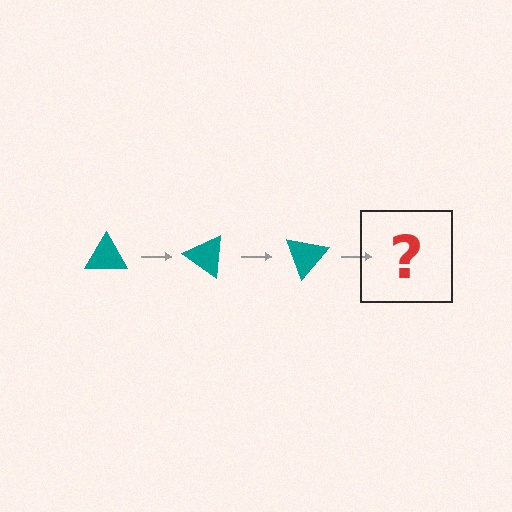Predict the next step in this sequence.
The next step is a teal triangle rotated 105 degrees.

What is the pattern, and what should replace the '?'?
The pattern is that the triangle rotates 35 degrees each step. The '?' should be a teal triangle rotated 105 degrees.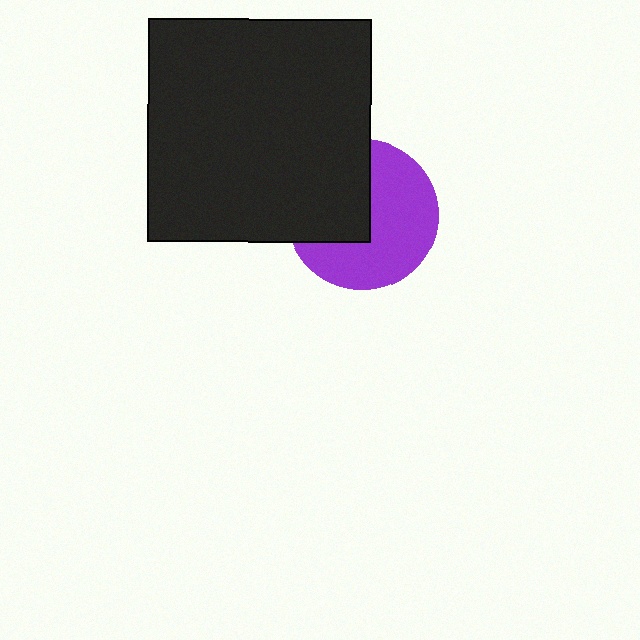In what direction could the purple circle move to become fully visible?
The purple circle could move right. That would shift it out from behind the black square entirely.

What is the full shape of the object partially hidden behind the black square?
The partially hidden object is a purple circle.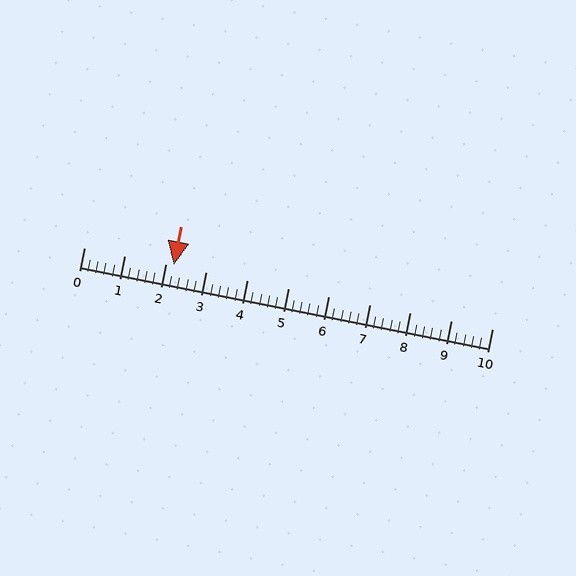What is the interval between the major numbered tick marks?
The major tick marks are spaced 1 units apart.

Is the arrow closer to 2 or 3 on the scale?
The arrow is closer to 2.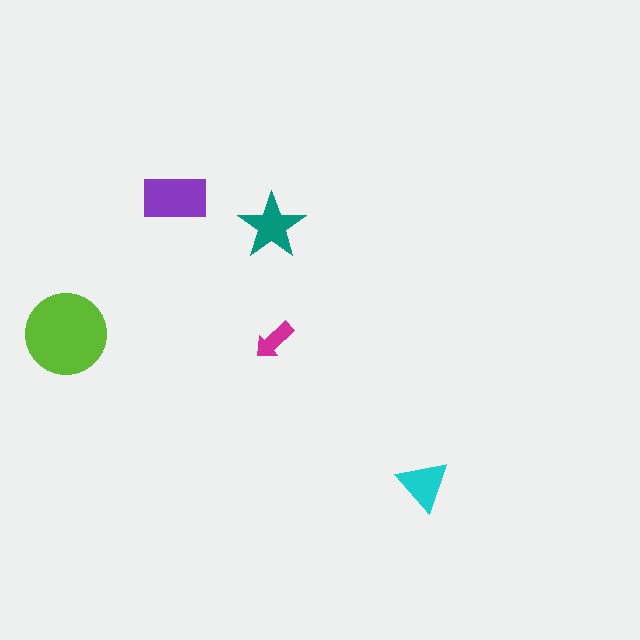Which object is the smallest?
The magenta arrow.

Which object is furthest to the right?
The cyan triangle is rightmost.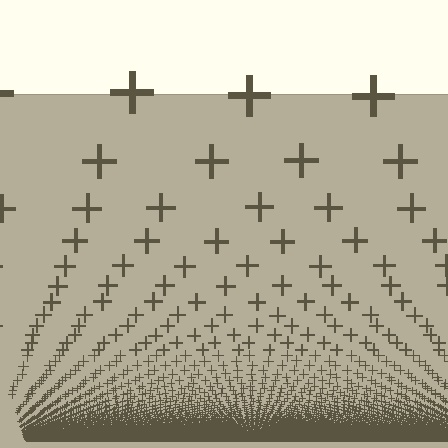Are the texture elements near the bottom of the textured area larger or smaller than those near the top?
Smaller. The gradient is inverted — elements near the bottom are smaller and denser.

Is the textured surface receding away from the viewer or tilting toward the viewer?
The surface appears to tilt toward the viewer. Texture elements get larger and sparser toward the top.